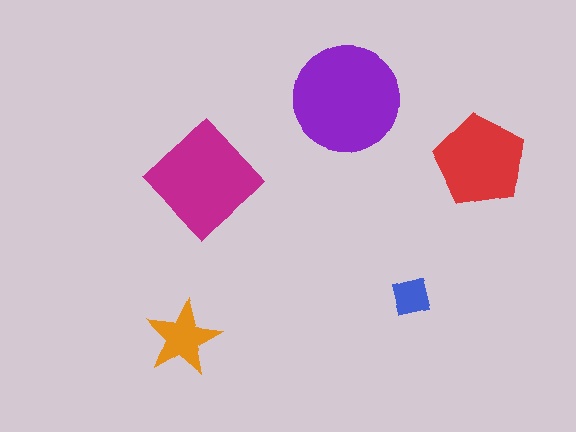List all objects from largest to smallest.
The purple circle, the magenta diamond, the red pentagon, the orange star, the blue square.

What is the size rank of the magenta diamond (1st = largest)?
2nd.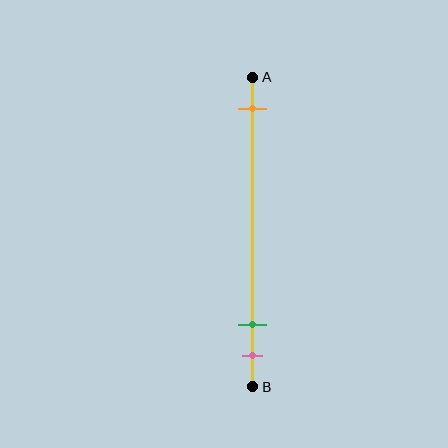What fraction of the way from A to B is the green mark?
The green mark is approximately 80% (0.8) of the way from A to B.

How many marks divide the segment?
There are 3 marks dividing the segment.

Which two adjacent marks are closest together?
The green and pink marks are the closest adjacent pair.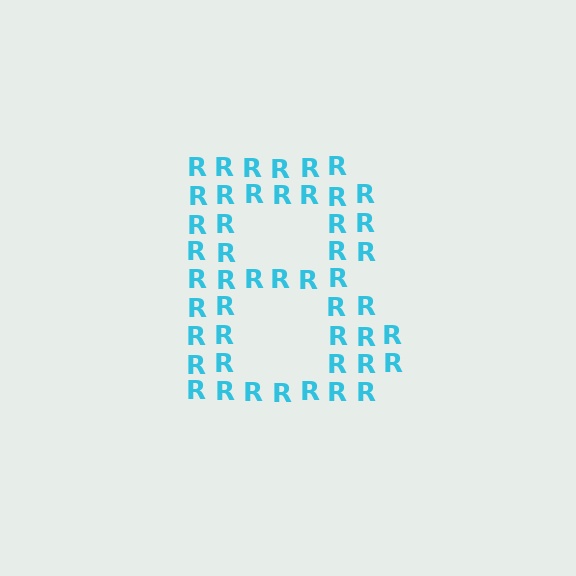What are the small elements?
The small elements are letter R's.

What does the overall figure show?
The overall figure shows the letter B.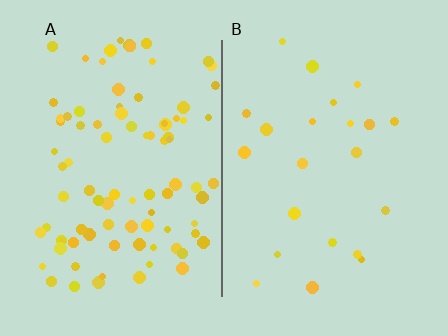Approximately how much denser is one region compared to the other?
Approximately 4.0× — region A over region B.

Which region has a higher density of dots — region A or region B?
A (the left).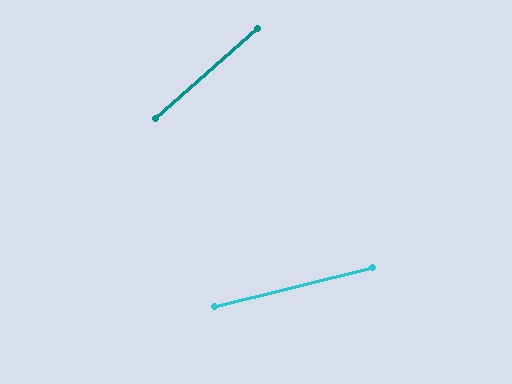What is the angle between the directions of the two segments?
Approximately 28 degrees.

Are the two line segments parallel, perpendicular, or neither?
Neither parallel nor perpendicular — they differ by about 28°.